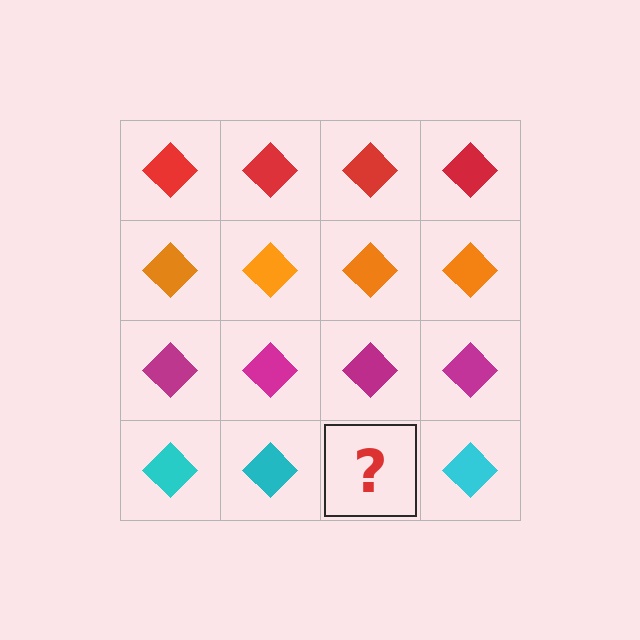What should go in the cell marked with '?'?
The missing cell should contain a cyan diamond.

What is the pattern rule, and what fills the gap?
The rule is that each row has a consistent color. The gap should be filled with a cyan diamond.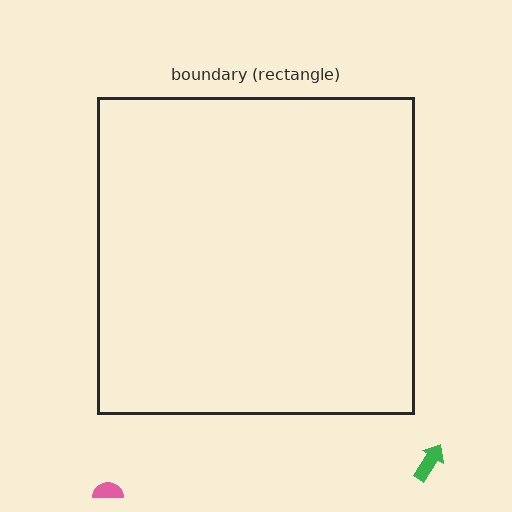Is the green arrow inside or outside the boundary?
Outside.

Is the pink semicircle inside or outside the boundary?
Outside.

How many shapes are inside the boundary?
0 inside, 2 outside.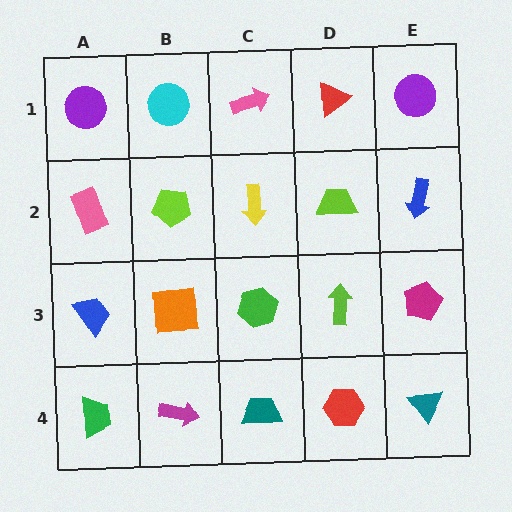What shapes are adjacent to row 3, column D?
A lime trapezoid (row 2, column D), a red hexagon (row 4, column D), a green hexagon (row 3, column C), a magenta pentagon (row 3, column E).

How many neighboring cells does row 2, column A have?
3.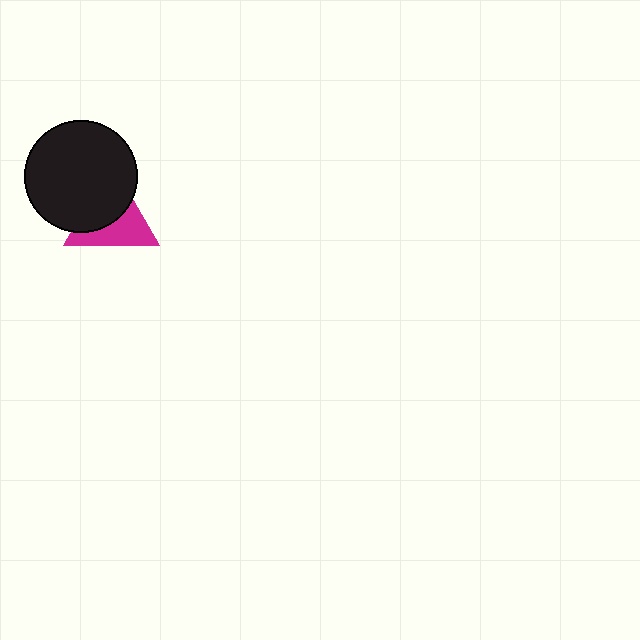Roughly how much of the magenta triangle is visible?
About half of it is visible (roughly 48%).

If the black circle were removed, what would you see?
You would see the complete magenta triangle.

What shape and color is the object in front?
The object in front is a black circle.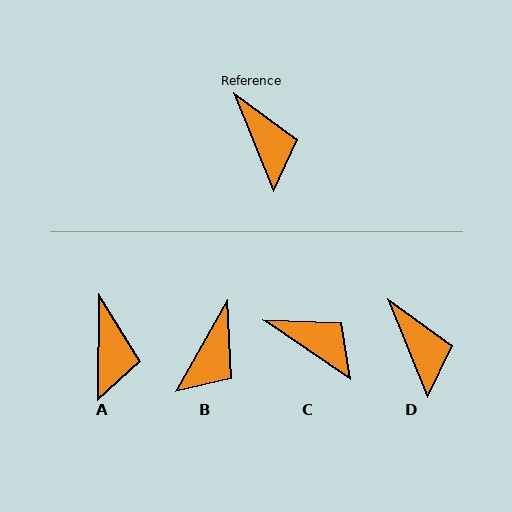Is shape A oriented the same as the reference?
No, it is off by about 22 degrees.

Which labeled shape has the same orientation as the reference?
D.